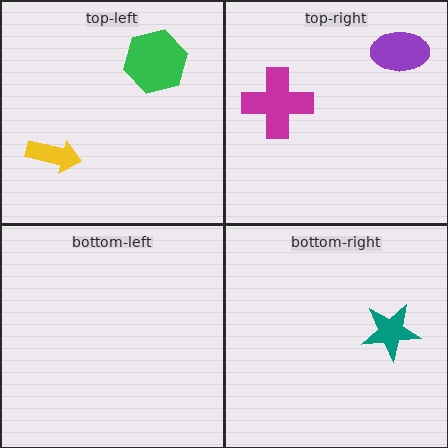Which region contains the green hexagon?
The top-left region.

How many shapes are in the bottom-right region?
1.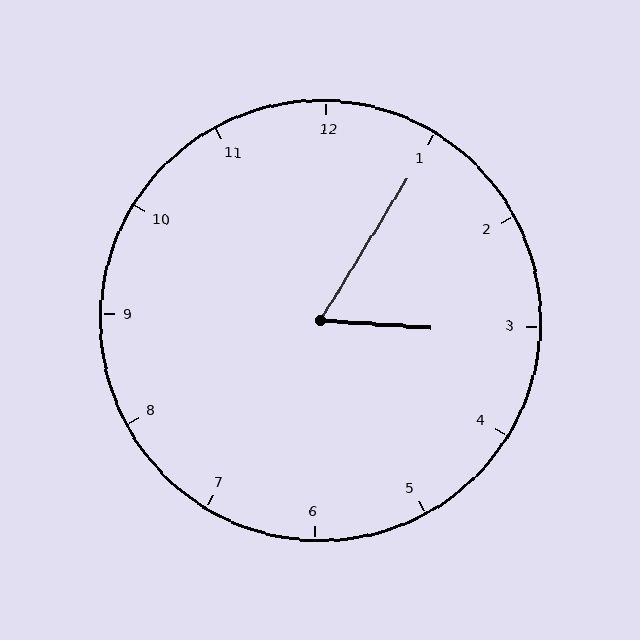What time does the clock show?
3:05.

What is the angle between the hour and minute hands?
Approximately 62 degrees.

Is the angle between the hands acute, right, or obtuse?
It is acute.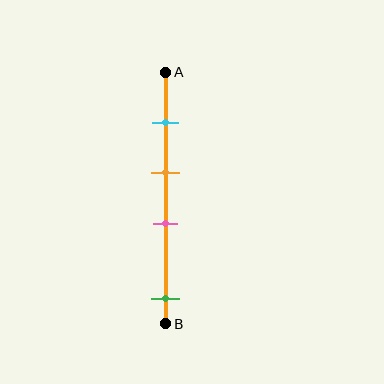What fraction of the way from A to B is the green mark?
The green mark is approximately 90% (0.9) of the way from A to B.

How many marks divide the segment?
There are 4 marks dividing the segment.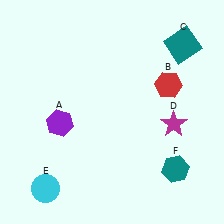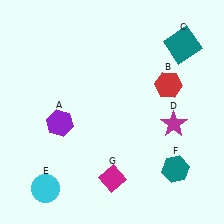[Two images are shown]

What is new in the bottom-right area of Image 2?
A magenta diamond (G) was added in the bottom-right area of Image 2.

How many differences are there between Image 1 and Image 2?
There is 1 difference between the two images.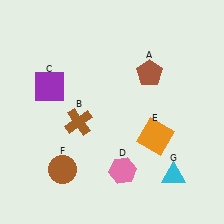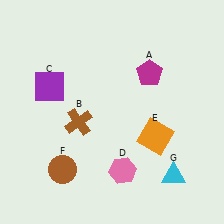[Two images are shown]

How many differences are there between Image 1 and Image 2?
There is 1 difference between the two images.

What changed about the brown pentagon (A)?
In Image 1, A is brown. In Image 2, it changed to magenta.